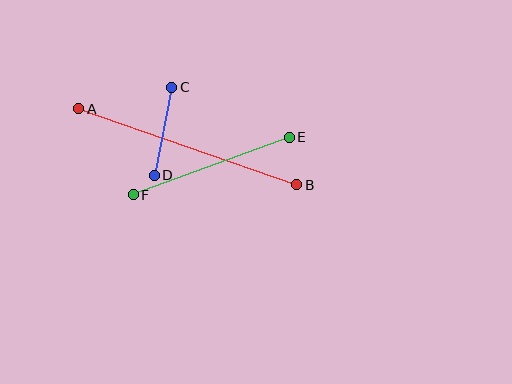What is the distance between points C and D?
The distance is approximately 90 pixels.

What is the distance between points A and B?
The distance is approximately 231 pixels.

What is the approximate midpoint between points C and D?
The midpoint is at approximately (163, 131) pixels.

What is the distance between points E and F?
The distance is approximately 167 pixels.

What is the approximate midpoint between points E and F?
The midpoint is at approximately (211, 166) pixels.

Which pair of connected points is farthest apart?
Points A and B are farthest apart.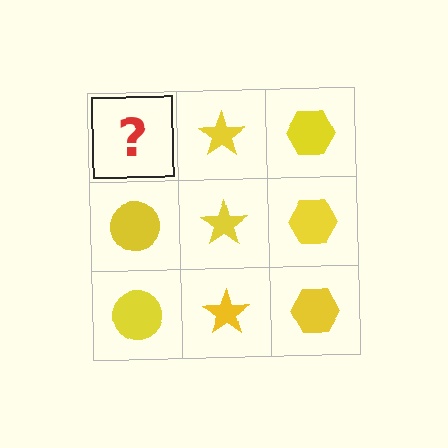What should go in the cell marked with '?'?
The missing cell should contain a yellow circle.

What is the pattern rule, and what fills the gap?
The rule is that each column has a consistent shape. The gap should be filled with a yellow circle.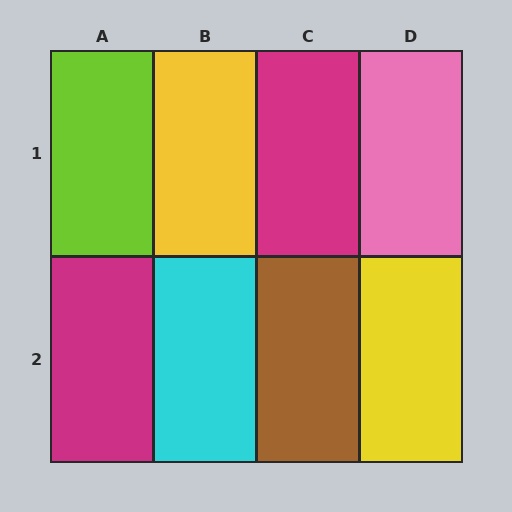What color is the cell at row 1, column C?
Magenta.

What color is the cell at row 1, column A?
Lime.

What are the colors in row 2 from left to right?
Magenta, cyan, brown, yellow.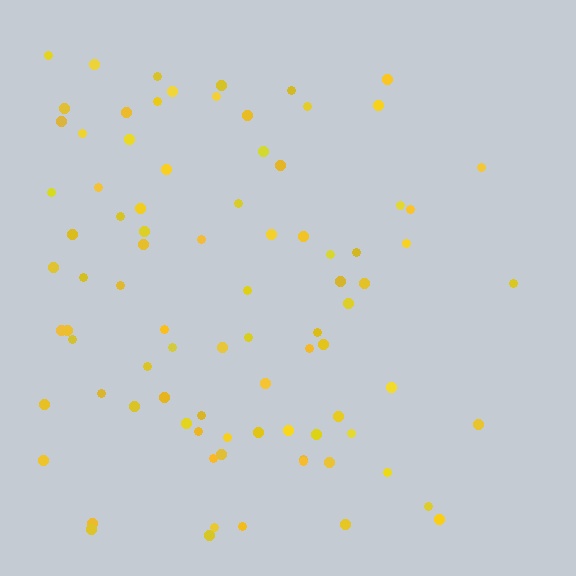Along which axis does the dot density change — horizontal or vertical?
Horizontal.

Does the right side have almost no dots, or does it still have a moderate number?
Still a moderate number, just noticeably fewer than the left.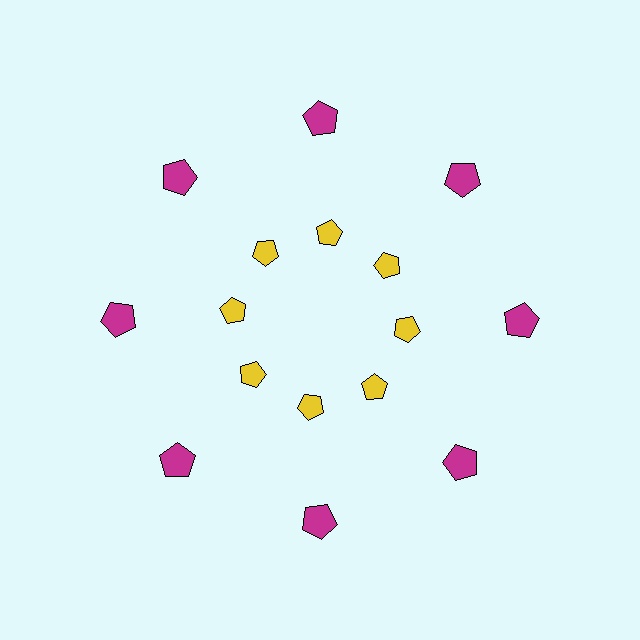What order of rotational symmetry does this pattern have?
This pattern has 8-fold rotational symmetry.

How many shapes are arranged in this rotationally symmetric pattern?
There are 16 shapes, arranged in 8 groups of 2.